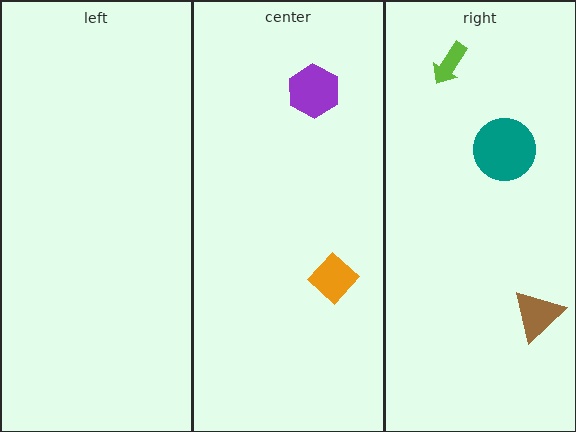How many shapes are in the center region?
2.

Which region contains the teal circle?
The right region.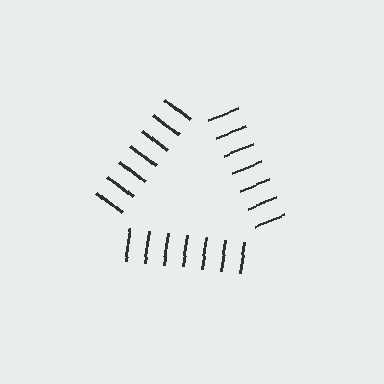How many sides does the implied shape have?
3 sides — the line-ends trace a triangle.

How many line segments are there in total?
21 — 7 along each of the 3 edges.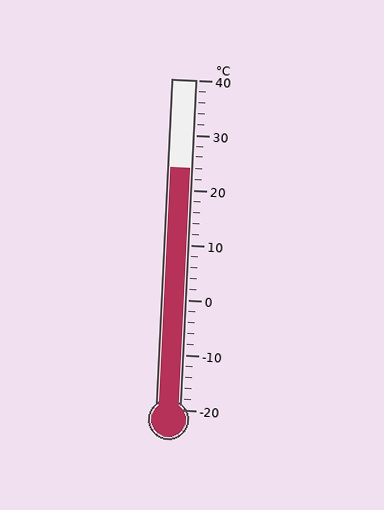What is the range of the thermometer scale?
The thermometer scale ranges from -20°C to 40°C.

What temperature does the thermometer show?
The thermometer shows approximately 24°C.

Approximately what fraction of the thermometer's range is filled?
The thermometer is filled to approximately 75% of its range.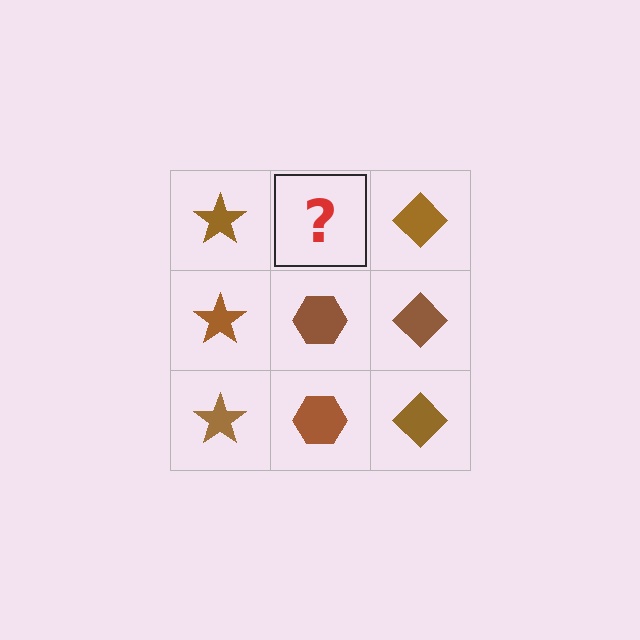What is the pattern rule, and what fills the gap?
The rule is that each column has a consistent shape. The gap should be filled with a brown hexagon.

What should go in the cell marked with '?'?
The missing cell should contain a brown hexagon.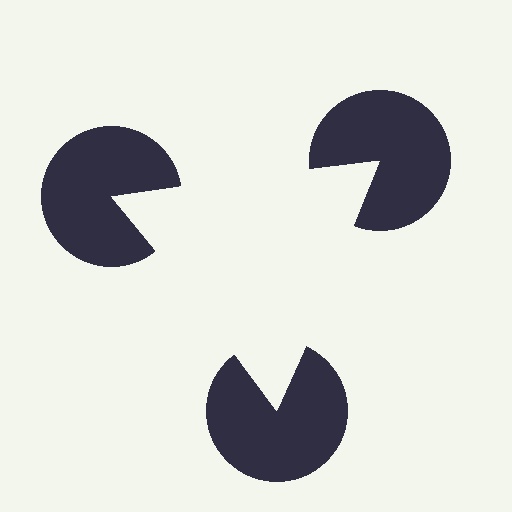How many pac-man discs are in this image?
There are 3 — one at each vertex of the illusory triangle.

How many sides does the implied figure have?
3 sides.